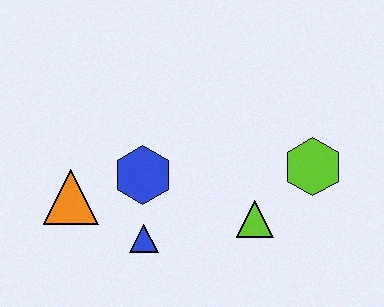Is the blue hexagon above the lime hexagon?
No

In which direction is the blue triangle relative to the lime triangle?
The blue triangle is to the left of the lime triangle.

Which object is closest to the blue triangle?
The blue hexagon is closest to the blue triangle.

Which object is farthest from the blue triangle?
The lime hexagon is farthest from the blue triangle.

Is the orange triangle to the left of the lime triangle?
Yes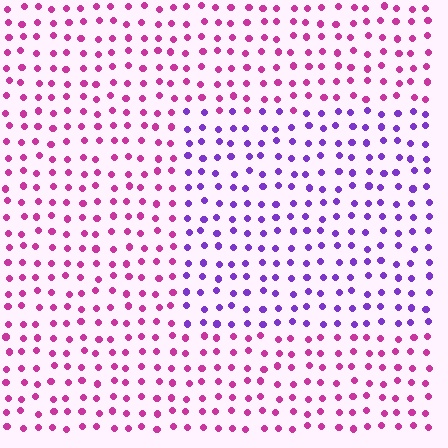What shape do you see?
I see a rectangle.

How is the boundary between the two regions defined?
The boundary is defined purely by a slight shift in hue (about 48 degrees). Spacing, size, and orientation are identical on both sides.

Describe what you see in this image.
The image is filled with small magenta elements in a uniform arrangement. A rectangle-shaped region is visible where the elements are tinted to a slightly different hue, forming a subtle color boundary.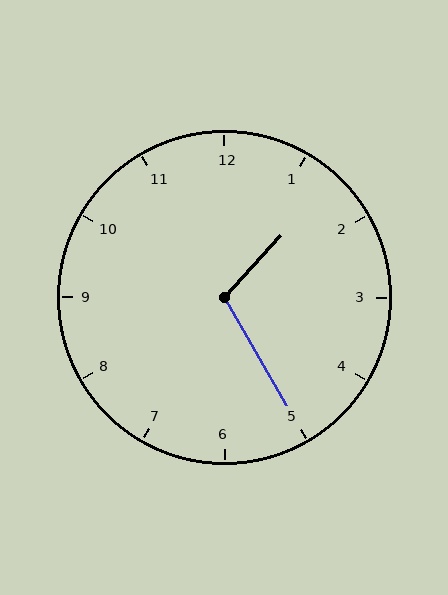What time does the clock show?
1:25.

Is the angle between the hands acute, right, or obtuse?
It is obtuse.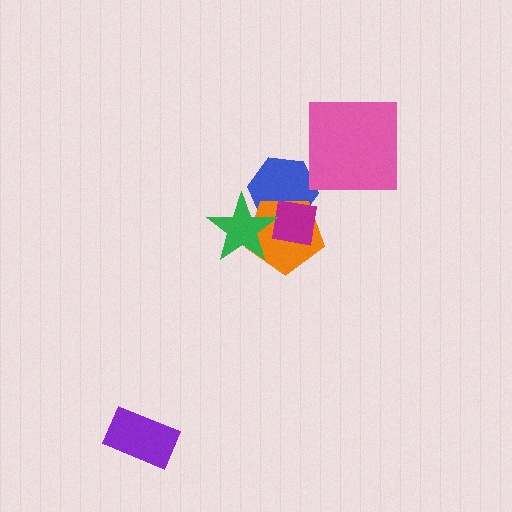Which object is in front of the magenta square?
The green star is in front of the magenta square.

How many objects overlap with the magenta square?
3 objects overlap with the magenta square.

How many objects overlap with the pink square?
0 objects overlap with the pink square.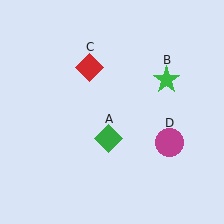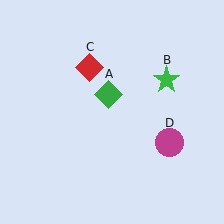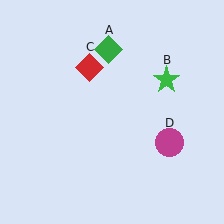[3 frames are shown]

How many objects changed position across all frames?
1 object changed position: green diamond (object A).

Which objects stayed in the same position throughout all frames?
Green star (object B) and red diamond (object C) and magenta circle (object D) remained stationary.